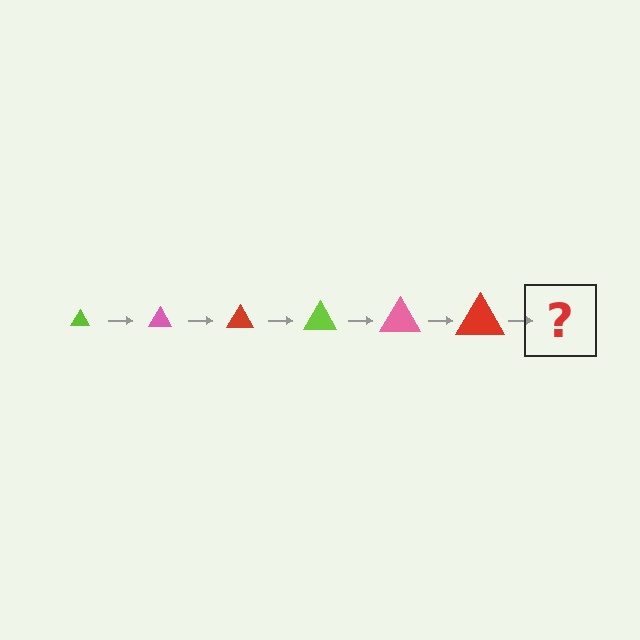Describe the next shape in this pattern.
It should be a lime triangle, larger than the previous one.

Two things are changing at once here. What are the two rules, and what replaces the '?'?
The two rules are that the triangle grows larger each step and the color cycles through lime, pink, and red. The '?' should be a lime triangle, larger than the previous one.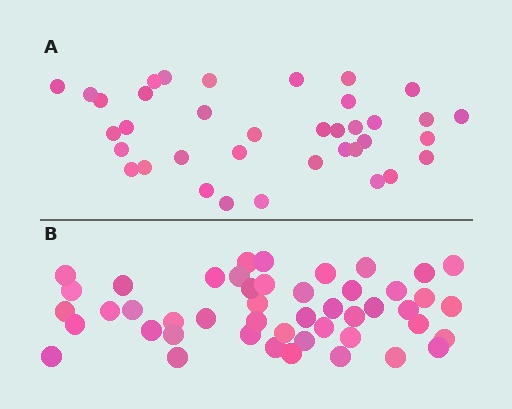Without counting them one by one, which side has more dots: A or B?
Region B (the bottom region) has more dots.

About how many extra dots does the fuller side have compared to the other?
Region B has roughly 10 or so more dots than region A.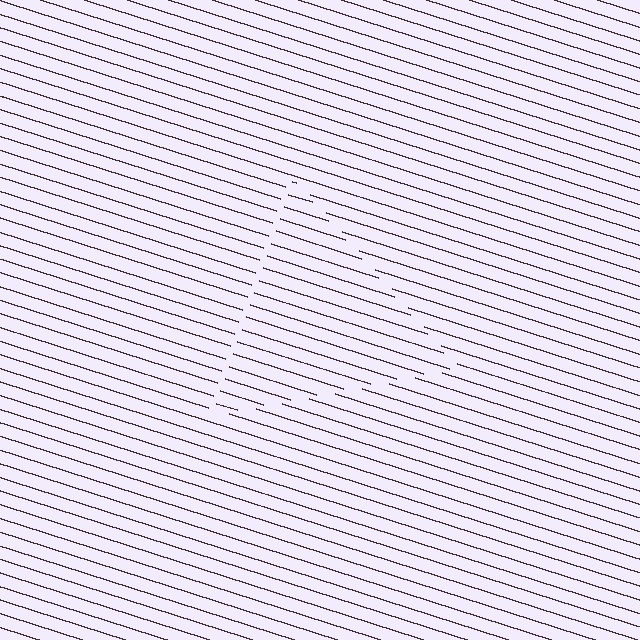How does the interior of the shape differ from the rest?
The interior of the shape contains the same grating, shifted by half a period — the contour is defined by the phase discontinuity where line-ends from the inner and outer gratings abut.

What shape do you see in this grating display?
An illusory triangle. The interior of the shape contains the same grating, shifted by half a period — the contour is defined by the phase discontinuity where line-ends from the inner and outer gratings abut.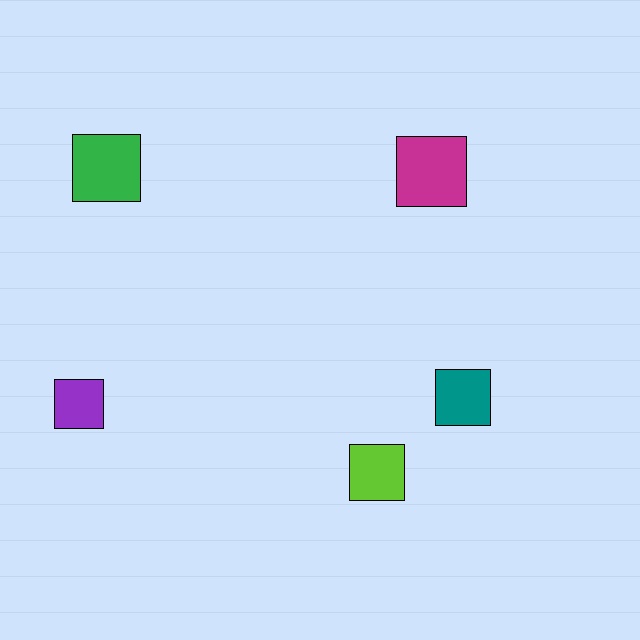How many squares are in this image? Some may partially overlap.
There are 5 squares.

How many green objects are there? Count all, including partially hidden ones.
There is 1 green object.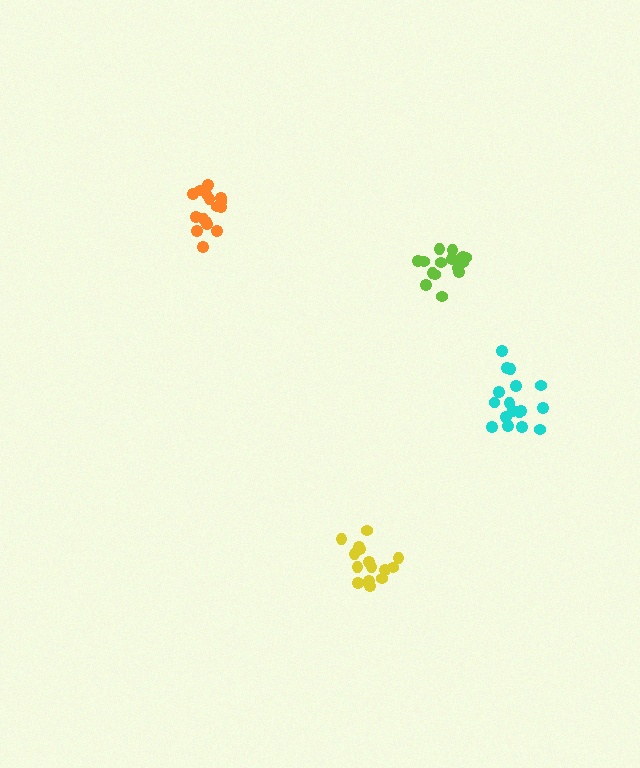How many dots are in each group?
Group 1: 15 dots, Group 2: 17 dots, Group 3: 16 dots, Group 4: 17 dots (65 total).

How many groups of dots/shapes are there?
There are 4 groups.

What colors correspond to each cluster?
The clusters are colored: lime, cyan, orange, yellow.